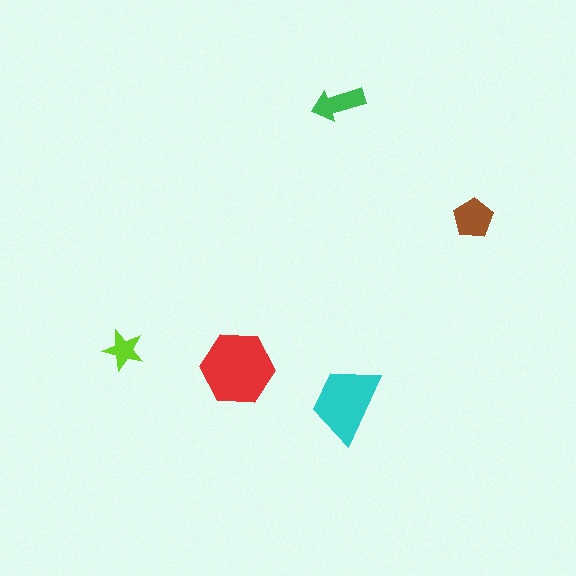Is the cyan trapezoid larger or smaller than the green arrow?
Larger.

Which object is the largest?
The red hexagon.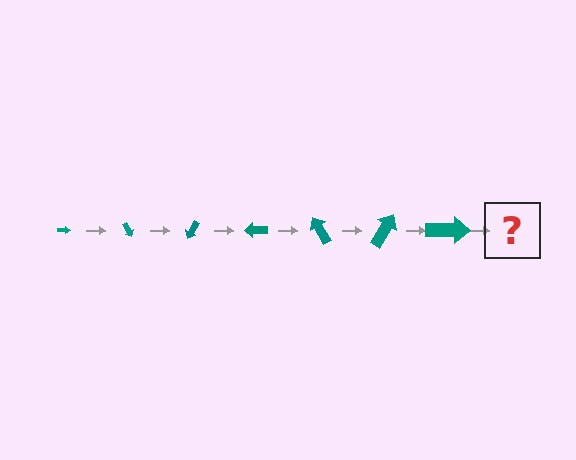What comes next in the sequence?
The next element should be an arrow, larger than the previous one and rotated 420 degrees from the start.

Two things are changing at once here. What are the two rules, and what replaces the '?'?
The two rules are that the arrow grows larger each step and it rotates 60 degrees each step. The '?' should be an arrow, larger than the previous one and rotated 420 degrees from the start.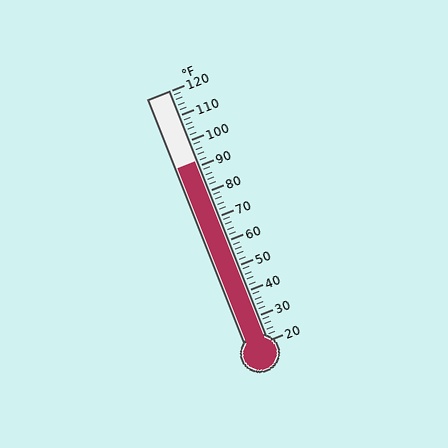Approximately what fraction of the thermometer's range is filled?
The thermometer is filled to approximately 70% of its range.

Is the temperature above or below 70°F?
The temperature is above 70°F.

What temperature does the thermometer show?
The thermometer shows approximately 92°F.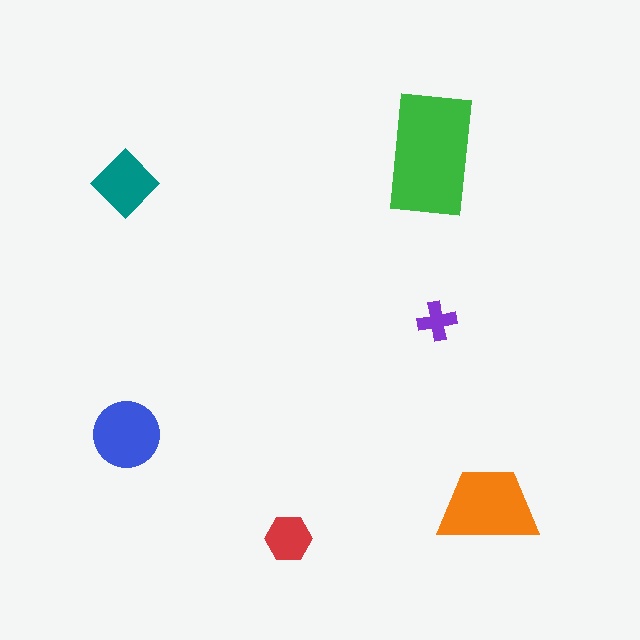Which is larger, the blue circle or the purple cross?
The blue circle.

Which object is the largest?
The green rectangle.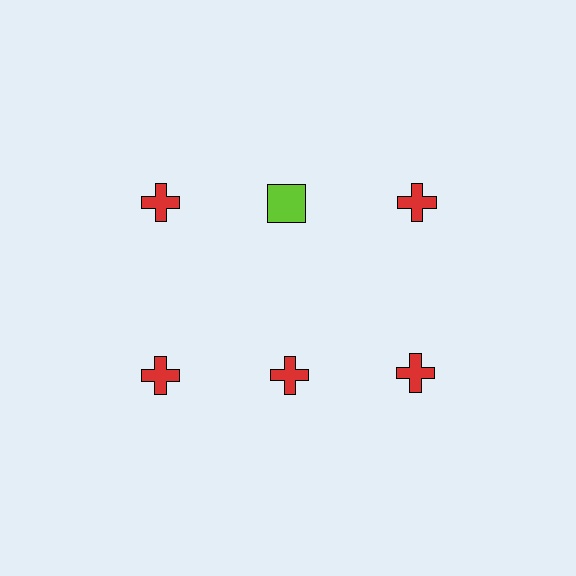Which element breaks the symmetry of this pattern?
The lime square in the top row, second from left column breaks the symmetry. All other shapes are red crosses.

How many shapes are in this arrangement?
There are 6 shapes arranged in a grid pattern.